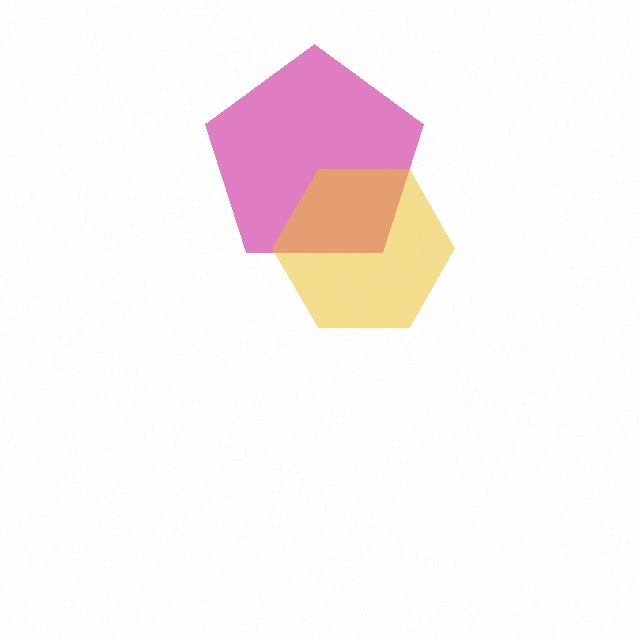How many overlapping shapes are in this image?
There are 2 overlapping shapes in the image.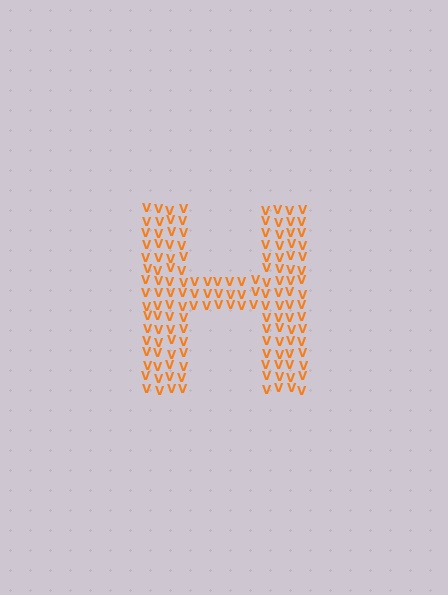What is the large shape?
The large shape is the letter H.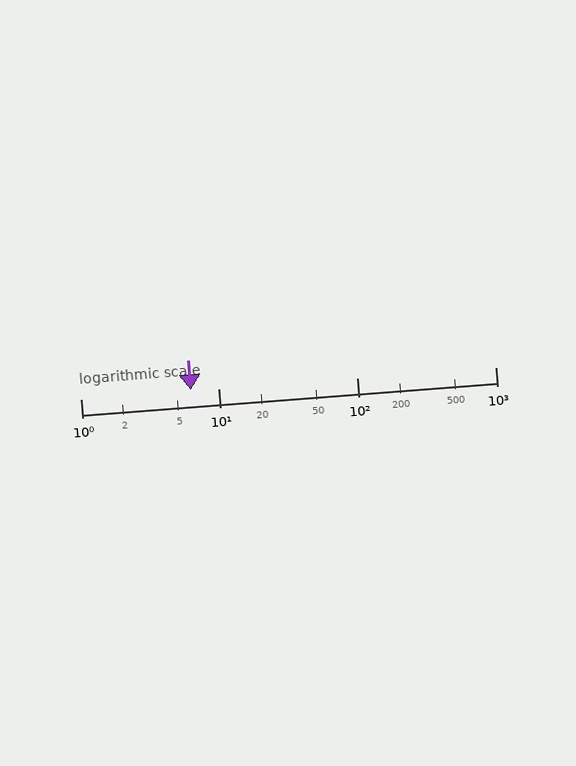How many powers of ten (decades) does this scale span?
The scale spans 3 decades, from 1 to 1000.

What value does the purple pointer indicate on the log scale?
The pointer indicates approximately 6.3.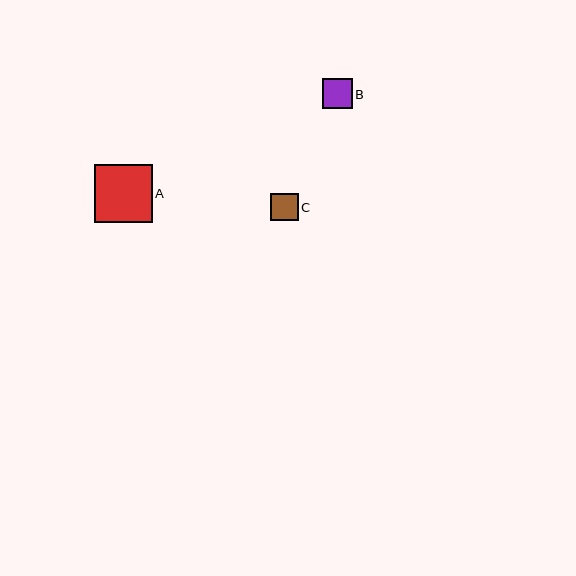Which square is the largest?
Square A is the largest with a size of approximately 57 pixels.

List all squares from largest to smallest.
From largest to smallest: A, B, C.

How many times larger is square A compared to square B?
Square A is approximately 1.9 times the size of square B.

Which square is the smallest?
Square C is the smallest with a size of approximately 27 pixels.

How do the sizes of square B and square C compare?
Square B and square C are approximately the same size.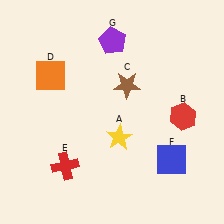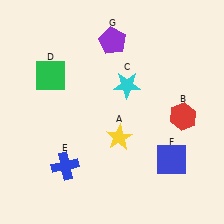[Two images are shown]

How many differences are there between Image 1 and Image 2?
There are 3 differences between the two images.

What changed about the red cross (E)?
In Image 1, E is red. In Image 2, it changed to blue.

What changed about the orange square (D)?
In Image 1, D is orange. In Image 2, it changed to green.